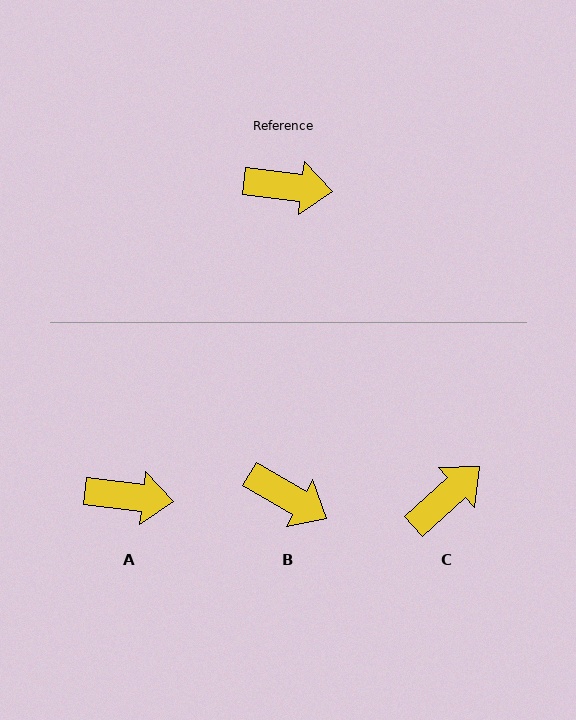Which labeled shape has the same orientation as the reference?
A.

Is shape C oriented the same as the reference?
No, it is off by about 49 degrees.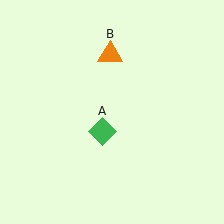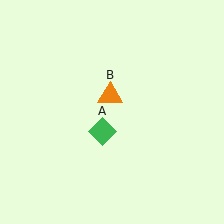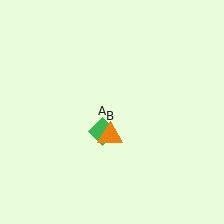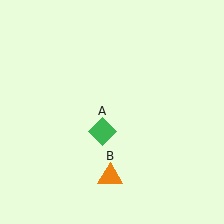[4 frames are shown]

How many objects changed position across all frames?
1 object changed position: orange triangle (object B).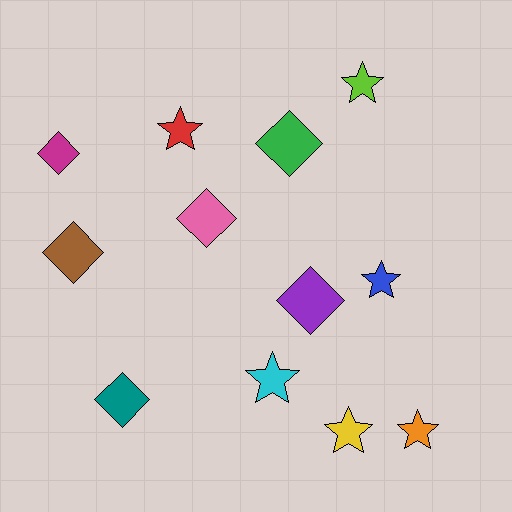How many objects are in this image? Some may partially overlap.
There are 12 objects.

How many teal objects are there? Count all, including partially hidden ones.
There is 1 teal object.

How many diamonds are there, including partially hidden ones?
There are 6 diamonds.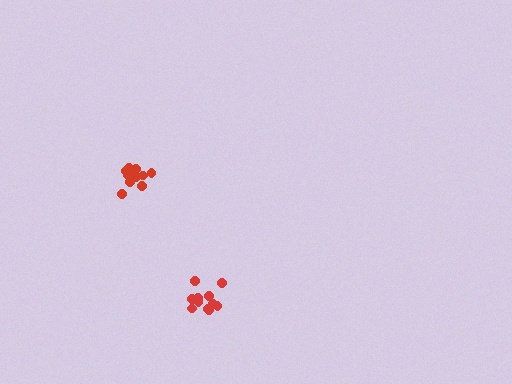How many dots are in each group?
Group 1: 11 dots, Group 2: 12 dots (23 total).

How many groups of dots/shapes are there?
There are 2 groups.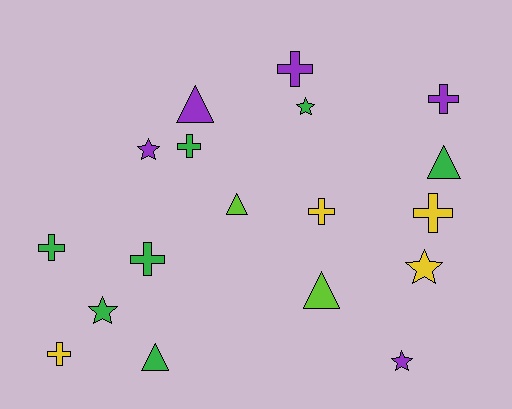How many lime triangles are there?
There are 2 lime triangles.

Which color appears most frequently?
Green, with 7 objects.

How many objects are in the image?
There are 18 objects.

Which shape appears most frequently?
Cross, with 8 objects.